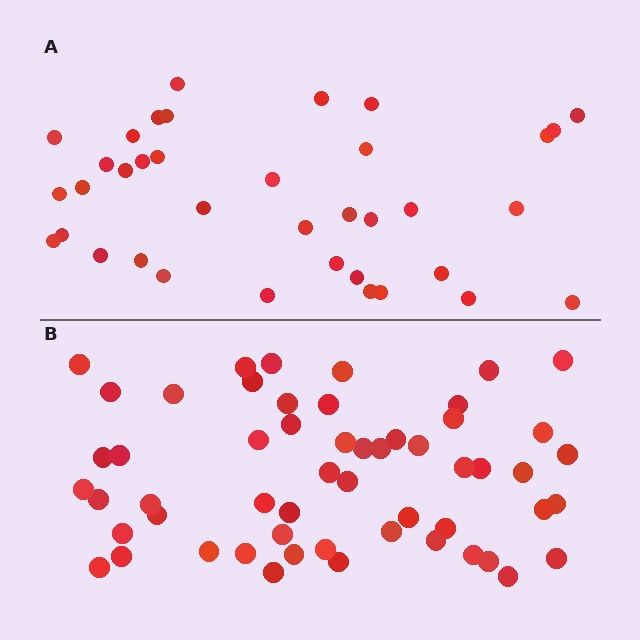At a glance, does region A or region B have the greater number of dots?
Region B (the bottom region) has more dots.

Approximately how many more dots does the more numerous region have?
Region B has approximately 20 more dots than region A.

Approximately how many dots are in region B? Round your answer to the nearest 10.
About 60 dots. (The exact count is 55, which rounds to 60.)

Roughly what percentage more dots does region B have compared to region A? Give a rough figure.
About 50% more.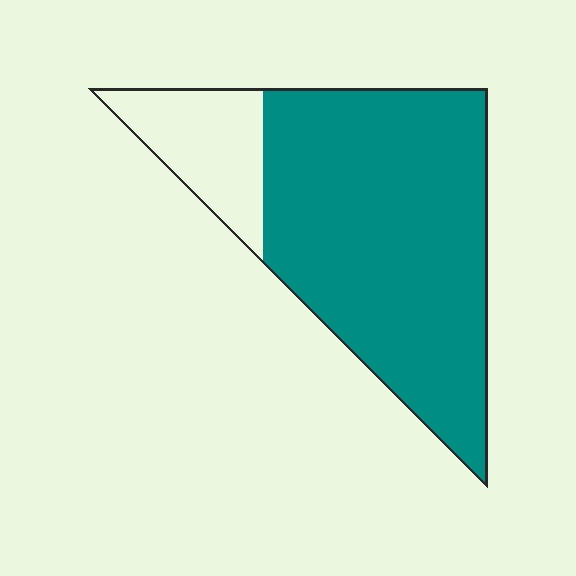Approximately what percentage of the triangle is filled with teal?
Approximately 80%.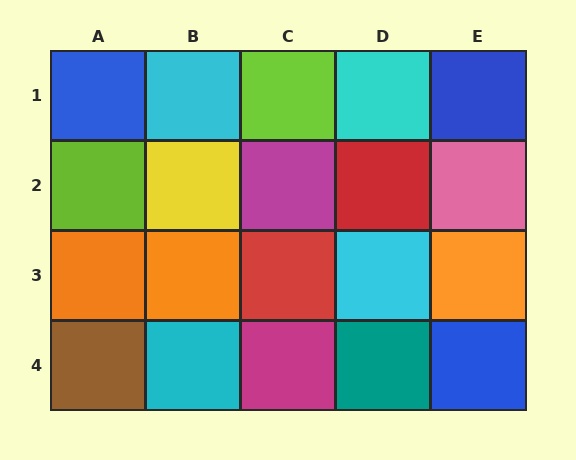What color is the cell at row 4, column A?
Brown.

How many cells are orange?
3 cells are orange.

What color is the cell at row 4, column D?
Teal.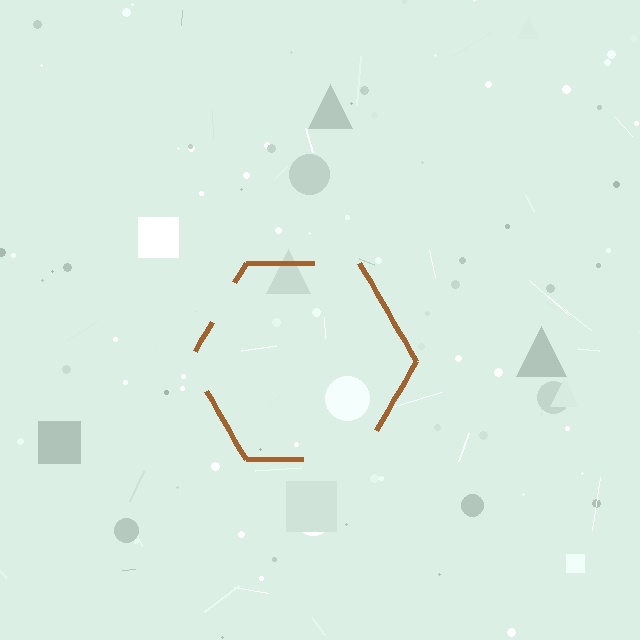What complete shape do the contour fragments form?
The contour fragments form a hexagon.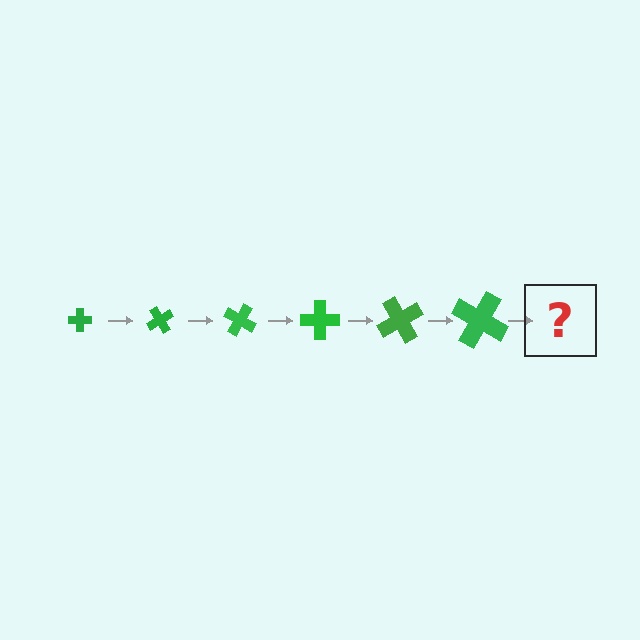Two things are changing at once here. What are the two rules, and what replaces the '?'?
The two rules are that the cross grows larger each step and it rotates 60 degrees each step. The '?' should be a cross, larger than the previous one and rotated 360 degrees from the start.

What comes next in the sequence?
The next element should be a cross, larger than the previous one and rotated 360 degrees from the start.